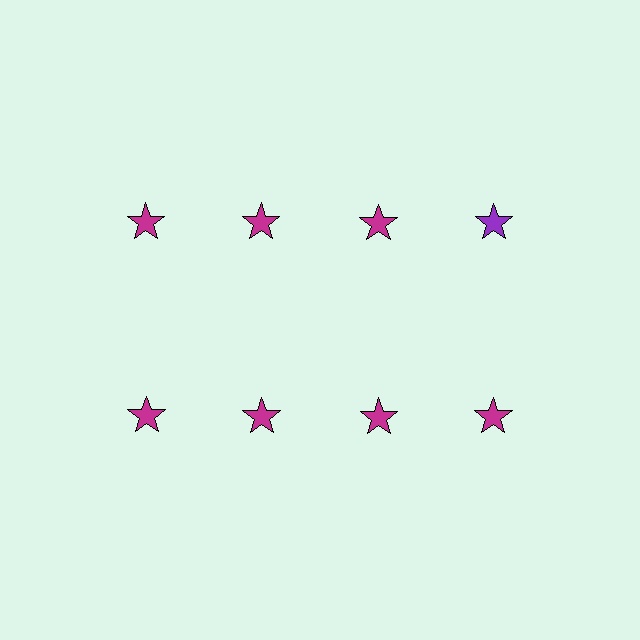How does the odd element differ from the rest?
It has a different color: purple instead of magenta.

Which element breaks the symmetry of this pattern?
The purple star in the top row, second from right column breaks the symmetry. All other shapes are magenta stars.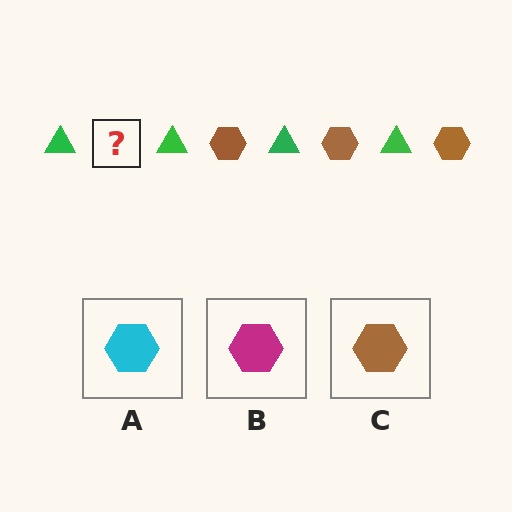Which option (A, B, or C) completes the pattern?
C.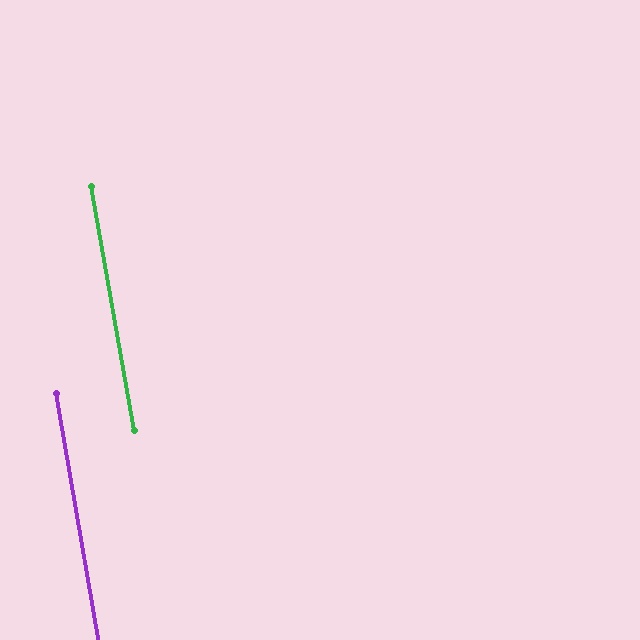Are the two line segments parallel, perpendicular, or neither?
Parallel — their directions differ by only 0.3°.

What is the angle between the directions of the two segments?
Approximately 0 degrees.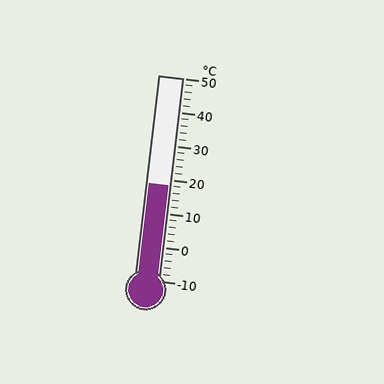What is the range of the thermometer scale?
The thermometer scale ranges from -10°C to 50°C.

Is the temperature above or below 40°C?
The temperature is below 40°C.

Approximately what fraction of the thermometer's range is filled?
The thermometer is filled to approximately 45% of its range.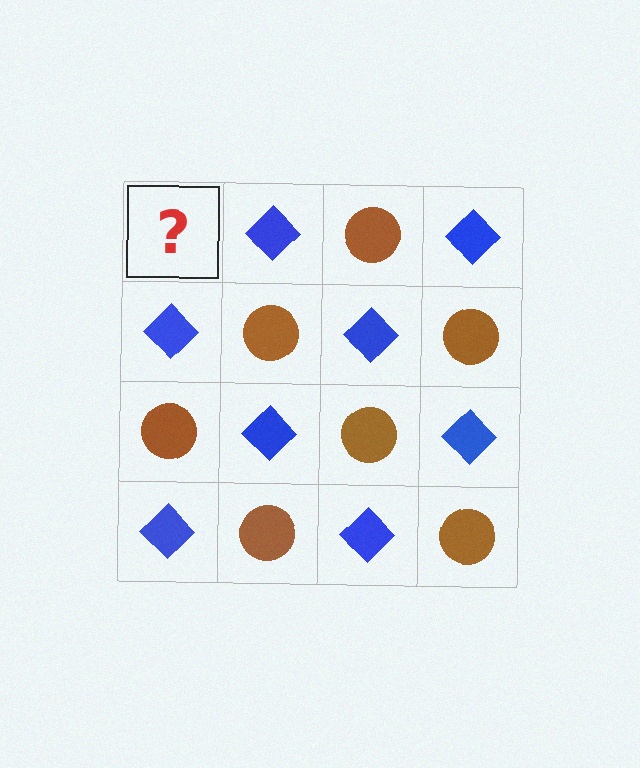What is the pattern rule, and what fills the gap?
The rule is that it alternates brown circle and blue diamond in a checkerboard pattern. The gap should be filled with a brown circle.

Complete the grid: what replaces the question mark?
The question mark should be replaced with a brown circle.